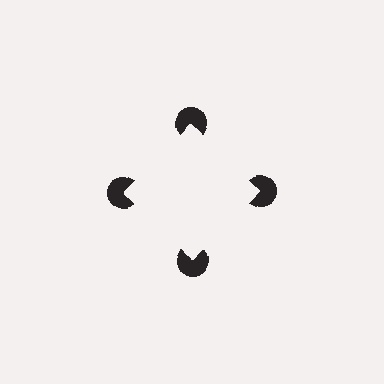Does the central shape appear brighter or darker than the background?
It typically appears slightly brighter than the background, even though no actual brightness change is drawn.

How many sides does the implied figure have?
4 sides.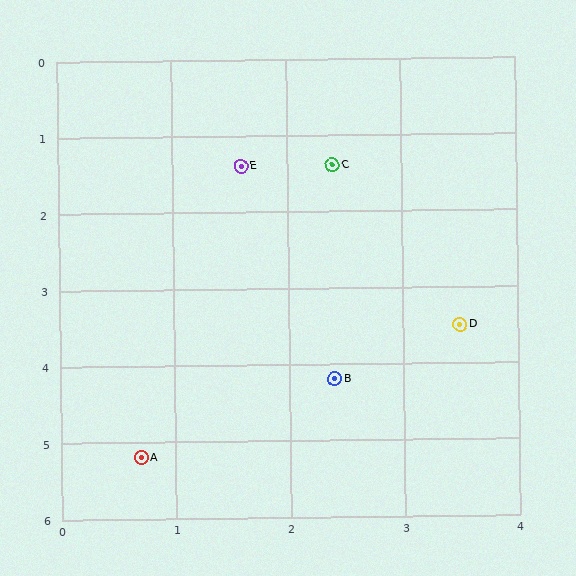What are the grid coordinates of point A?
Point A is at approximately (0.7, 5.2).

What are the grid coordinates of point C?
Point C is at approximately (2.4, 1.4).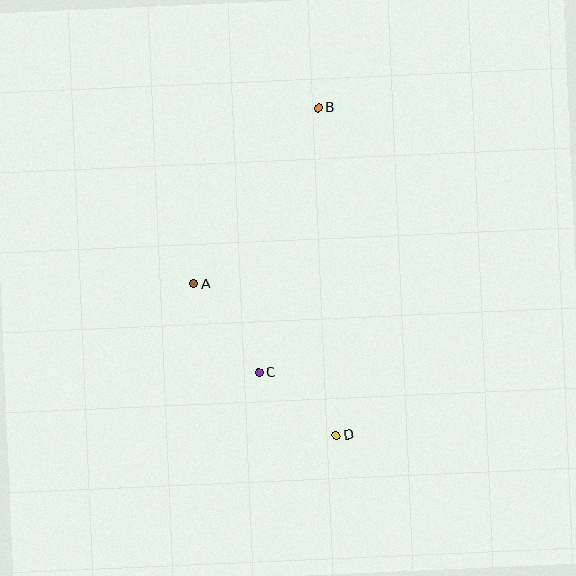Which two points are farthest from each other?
Points B and D are farthest from each other.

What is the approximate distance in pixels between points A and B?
The distance between A and B is approximately 216 pixels.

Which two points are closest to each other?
Points C and D are closest to each other.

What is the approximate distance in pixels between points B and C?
The distance between B and C is approximately 272 pixels.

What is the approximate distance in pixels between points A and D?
The distance between A and D is approximately 208 pixels.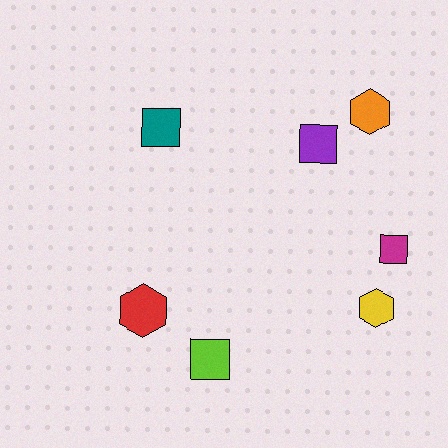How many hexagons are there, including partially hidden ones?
There are 3 hexagons.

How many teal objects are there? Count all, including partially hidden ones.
There is 1 teal object.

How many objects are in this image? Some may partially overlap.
There are 7 objects.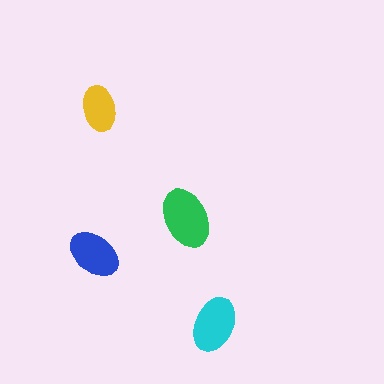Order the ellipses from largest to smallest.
the green one, the cyan one, the blue one, the yellow one.